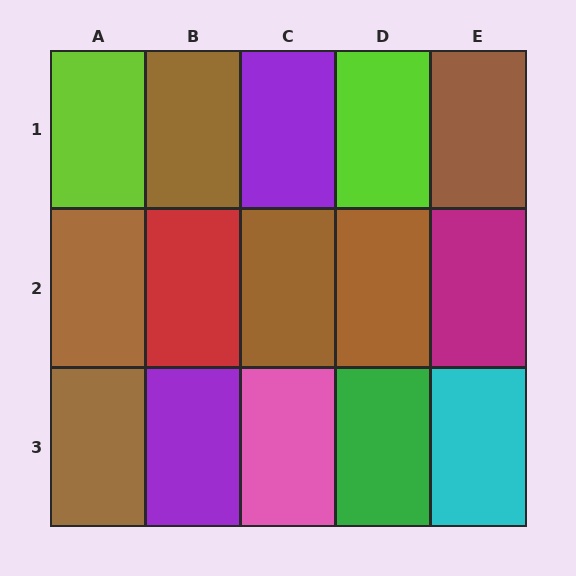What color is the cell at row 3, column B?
Purple.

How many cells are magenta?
1 cell is magenta.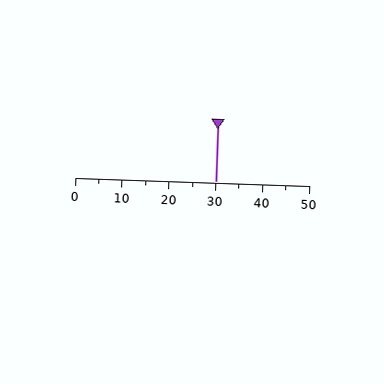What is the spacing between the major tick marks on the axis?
The major ticks are spaced 10 apart.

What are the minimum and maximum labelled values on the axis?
The axis runs from 0 to 50.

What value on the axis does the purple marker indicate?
The marker indicates approximately 30.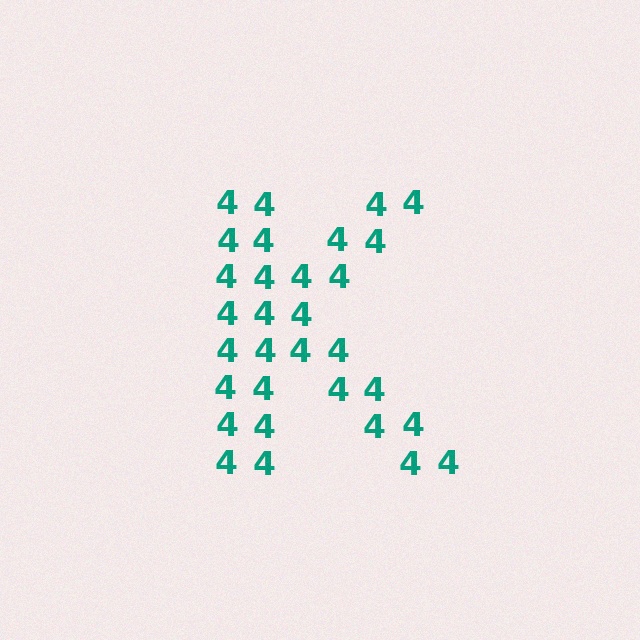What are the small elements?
The small elements are digit 4's.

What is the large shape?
The large shape is the letter K.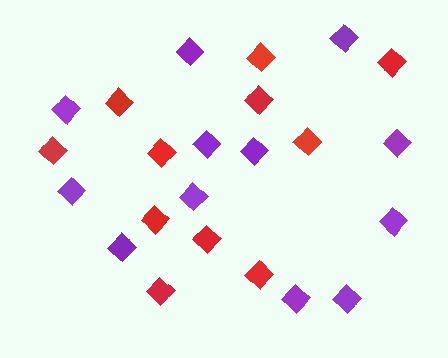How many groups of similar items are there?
There are 2 groups: one group of red diamonds (11) and one group of purple diamonds (12).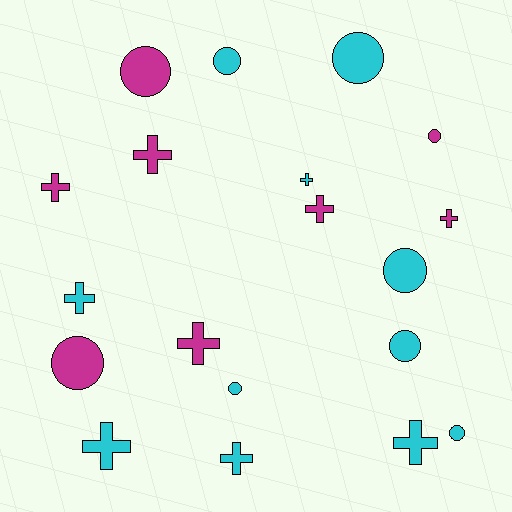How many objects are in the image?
There are 19 objects.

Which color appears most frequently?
Cyan, with 11 objects.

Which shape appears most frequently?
Cross, with 10 objects.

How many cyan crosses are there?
There are 5 cyan crosses.